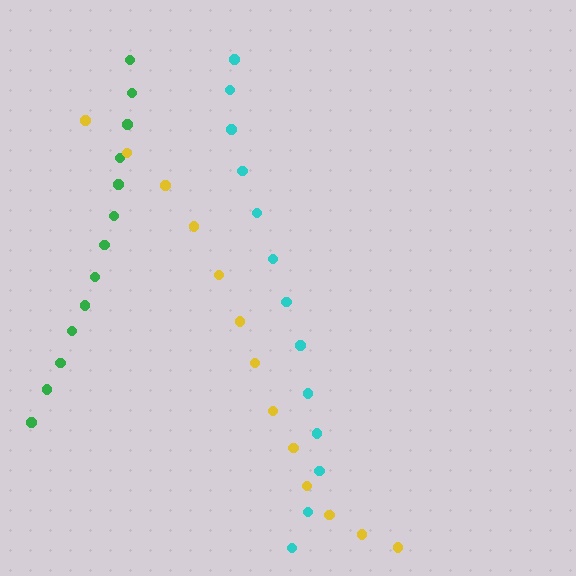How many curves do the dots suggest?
There are 3 distinct paths.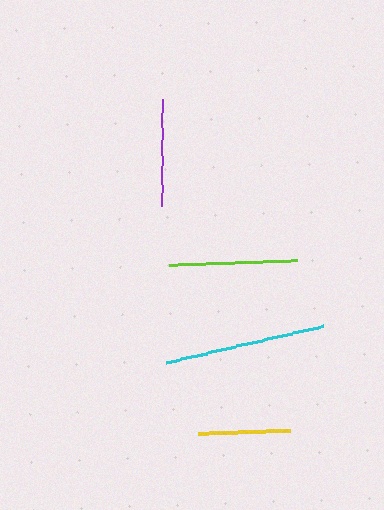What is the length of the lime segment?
The lime segment is approximately 127 pixels long.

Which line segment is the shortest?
The yellow line is the shortest at approximately 92 pixels.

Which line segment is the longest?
The cyan line is the longest at approximately 161 pixels.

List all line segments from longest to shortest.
From longest to shortest: cyan, lime, purple, yellow.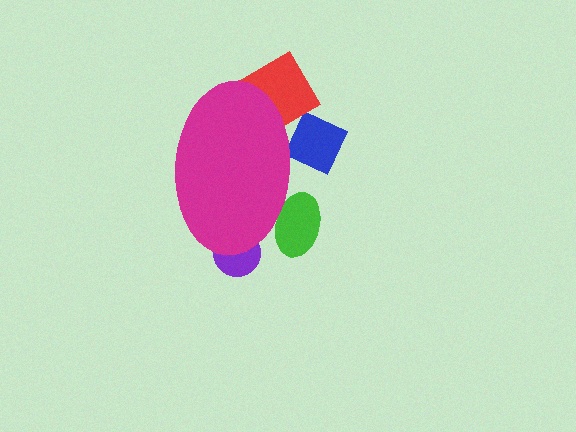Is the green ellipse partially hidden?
Yes, the green ellipse is partially hidden behind the magenta ellipse.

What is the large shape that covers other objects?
A magenta ellipse.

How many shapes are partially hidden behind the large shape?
4 shapes are partially hidden.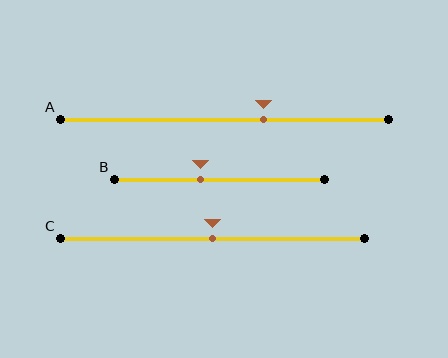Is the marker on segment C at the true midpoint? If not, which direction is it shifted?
Yes, the marker on segment C is at the true midpoint.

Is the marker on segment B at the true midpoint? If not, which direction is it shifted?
No, the marker on segment B is shifted to the left by about 9% of the segment length.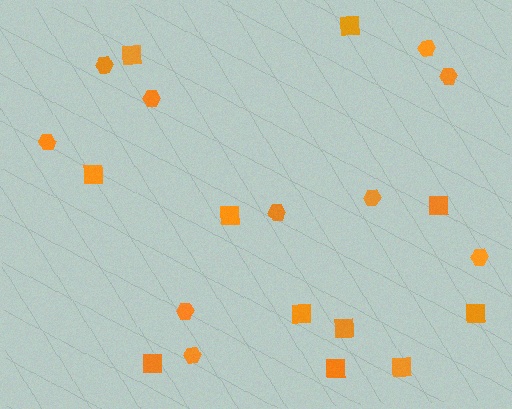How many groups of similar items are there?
There are 2 groups: one group of hexagons (10) and one group of squares (11).